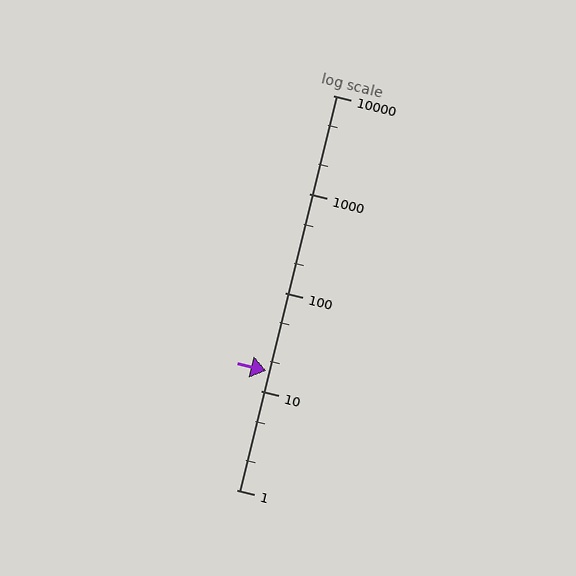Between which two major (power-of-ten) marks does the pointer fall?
The pointer is between 10 and 100.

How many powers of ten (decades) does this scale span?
The scale spans 4 decades, from 1 to 10000.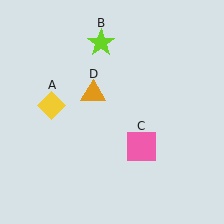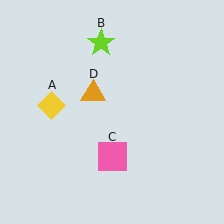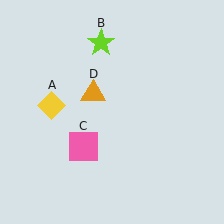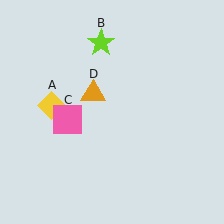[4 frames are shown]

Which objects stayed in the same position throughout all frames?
Yellow diamond (object A) and lime star (object B) and orange triangle (object D) remained stationary.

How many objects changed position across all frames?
1 object changed position: pink square (object C).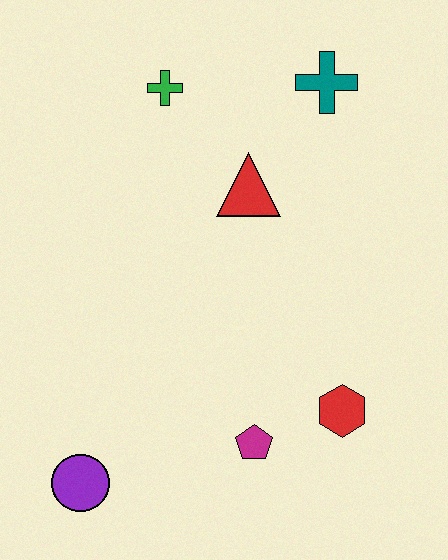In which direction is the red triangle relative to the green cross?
The red triangle is below the green cross.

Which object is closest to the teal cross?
The red triangle is closest to the teal cross.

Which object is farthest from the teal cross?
The purple circle is farthest from the teal cross.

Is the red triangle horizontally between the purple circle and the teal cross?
Yes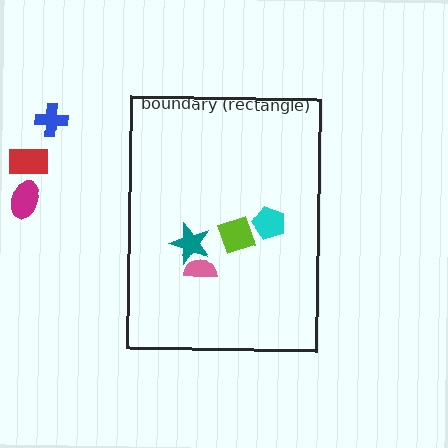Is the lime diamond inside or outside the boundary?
Inside.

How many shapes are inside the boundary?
4 inside, 3 outside.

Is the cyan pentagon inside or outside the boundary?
Inside.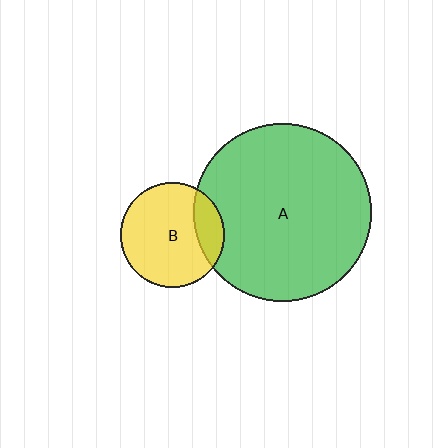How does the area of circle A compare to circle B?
Approximately 2.9 times.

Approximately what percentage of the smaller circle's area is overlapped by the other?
Approximately 20%.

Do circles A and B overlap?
Yes.